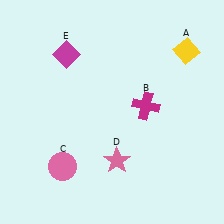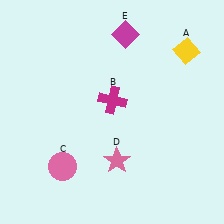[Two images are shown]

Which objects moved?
The objects that moved are: the magenta cross (B), the magenta diamond (E).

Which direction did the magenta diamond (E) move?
The magenta diamond (E) moved right.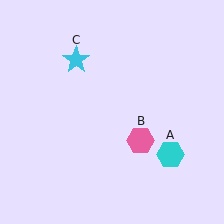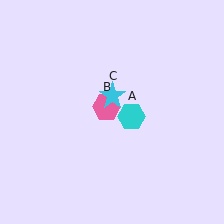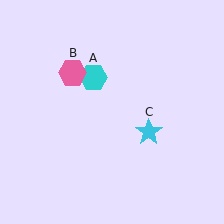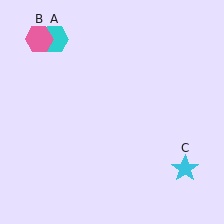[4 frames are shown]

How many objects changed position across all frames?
3 objects changed position: cyan hexagon (object A), pink hexagon (object B), cyan star (object C).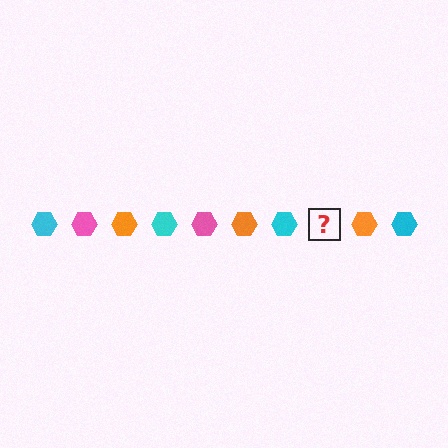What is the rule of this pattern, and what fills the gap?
The rule is that the pattern cycles through cyan, pink, orange hexagons. The gap should be filled with a pink hexagon.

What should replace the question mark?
The question mark should be replaced with a pink hexagon.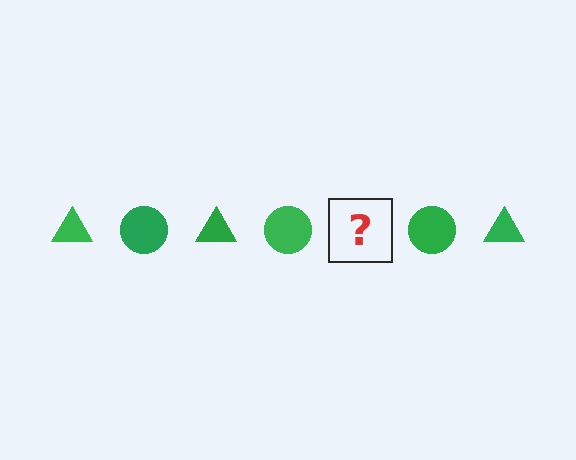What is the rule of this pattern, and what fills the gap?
The rule is that the pattern cycles through triangle, circle shapes in green. The gap should be filled with a green triangle.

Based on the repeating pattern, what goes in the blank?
The blank should be a green triangle.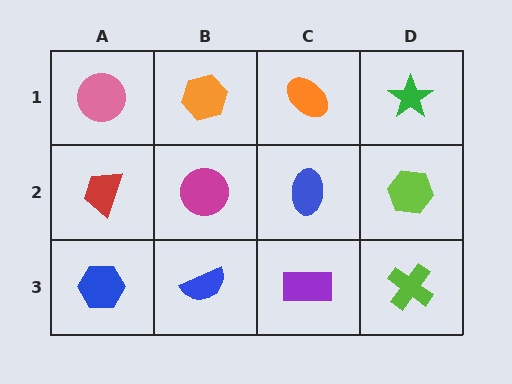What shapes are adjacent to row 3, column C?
A blue ellipse (row 2, column C), a blue semicircle (row 3, column B), a lime cross (row 3, column D).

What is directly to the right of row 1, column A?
An orange hexagon.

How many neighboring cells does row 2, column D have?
3.